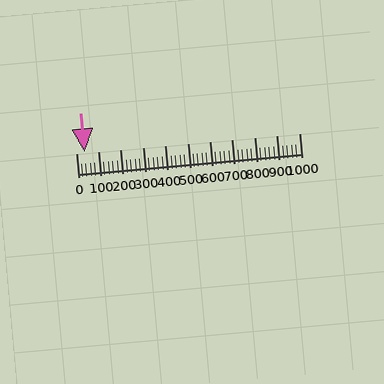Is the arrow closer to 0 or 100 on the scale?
The arrow is closer to 0.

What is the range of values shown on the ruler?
The ruler shows values from 0 to 1000.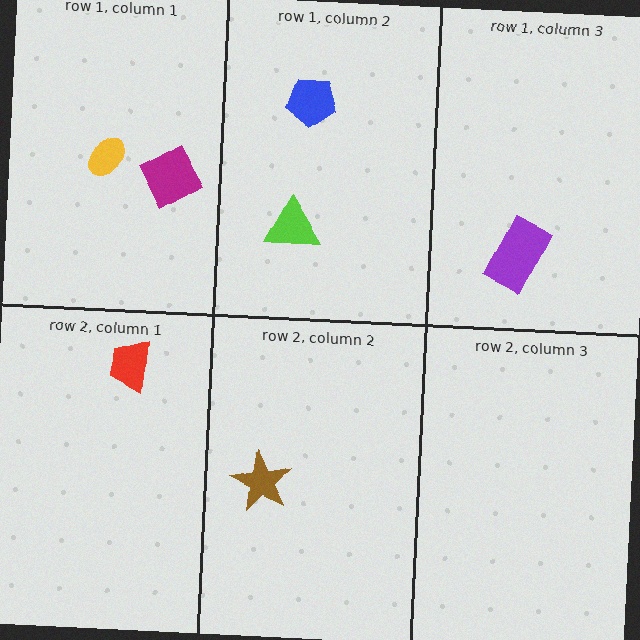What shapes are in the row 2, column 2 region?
The brown star.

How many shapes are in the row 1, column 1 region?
2.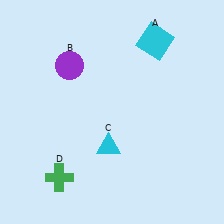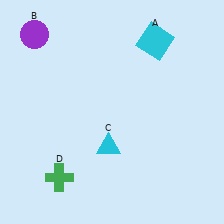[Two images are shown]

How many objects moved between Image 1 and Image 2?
1 object moved between the two images.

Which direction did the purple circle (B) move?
The purple circle (B) moved left.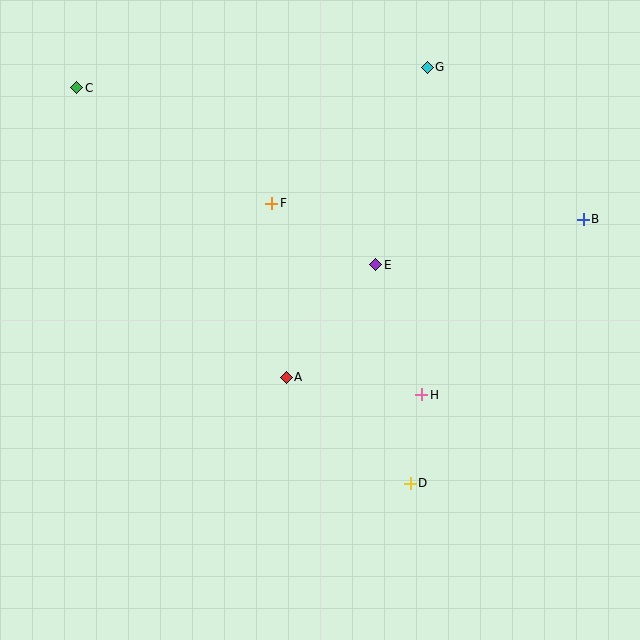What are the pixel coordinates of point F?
Point F is at (272, 203).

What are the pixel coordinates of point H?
Point H is at (422, 395).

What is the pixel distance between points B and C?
The distance between B and C is 523 pixels.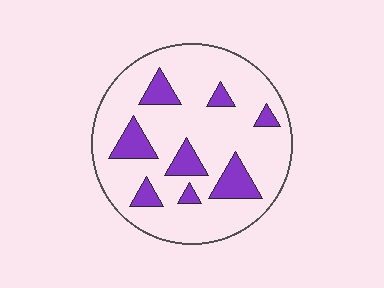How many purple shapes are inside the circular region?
8.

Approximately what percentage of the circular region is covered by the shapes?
Approximately 20%.